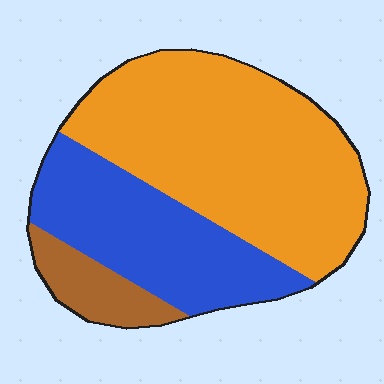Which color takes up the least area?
Brown, at roughly 10%.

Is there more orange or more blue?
Orange.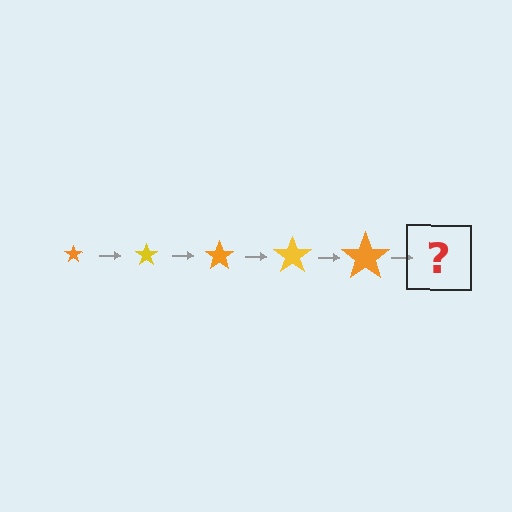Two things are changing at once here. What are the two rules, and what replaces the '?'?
The two rules are that the star grows larger each step and the color cycles through orange and yellow. The '?' should be a yellow star, larger than the previous one.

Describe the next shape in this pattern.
It should be a yellow star, larger than the previous one.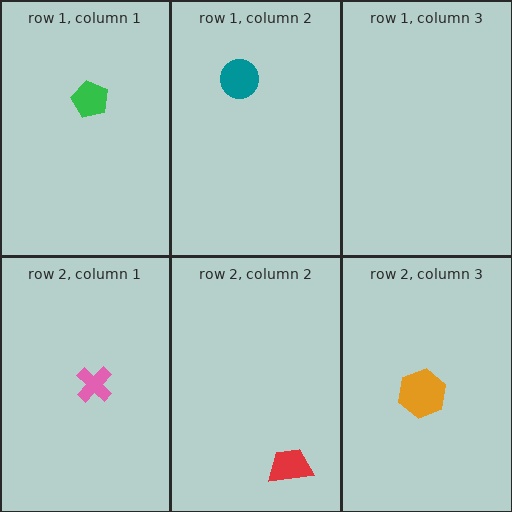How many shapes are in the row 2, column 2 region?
1.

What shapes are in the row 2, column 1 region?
The pink cross.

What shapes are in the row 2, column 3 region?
The orange hexagon.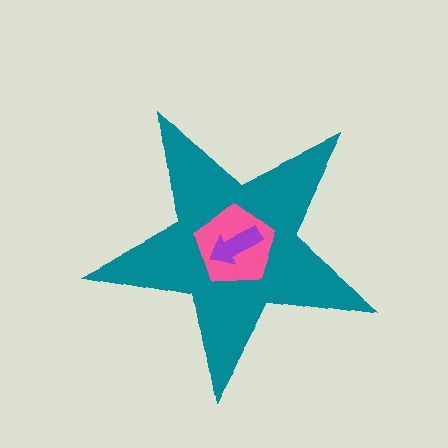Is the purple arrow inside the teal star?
Yes.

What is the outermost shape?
The teal star.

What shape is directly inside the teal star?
The pink pentagon.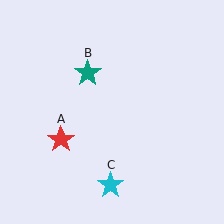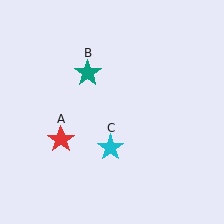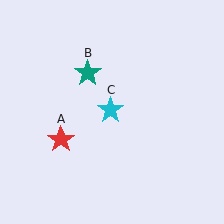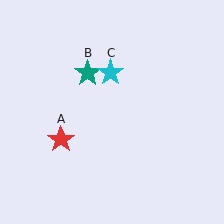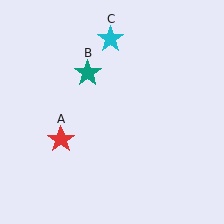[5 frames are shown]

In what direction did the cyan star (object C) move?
The cyan star (object C) moved up.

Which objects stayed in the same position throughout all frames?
Red star (object A) and teal star (object B) remained stationary.